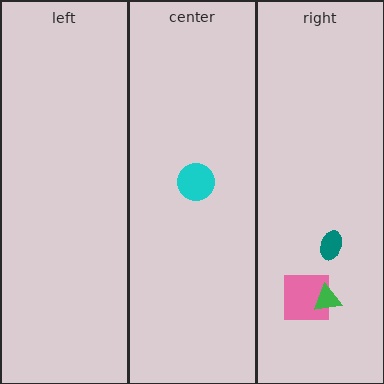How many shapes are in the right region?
3.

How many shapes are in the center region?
1.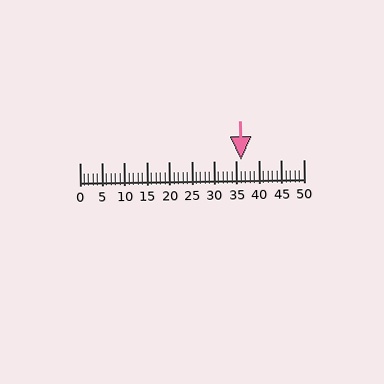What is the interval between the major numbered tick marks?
The major tick marks are spaced 5 units apart.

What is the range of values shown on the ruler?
The ruler shows values from 0 to 50.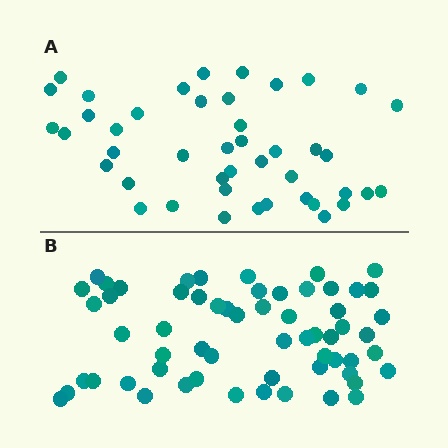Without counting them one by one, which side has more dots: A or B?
Region B (the bottom region) has more dots.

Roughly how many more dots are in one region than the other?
Region B has approximately 15 more dots than region A.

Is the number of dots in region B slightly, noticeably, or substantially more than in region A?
Region B has noticeably more, but not dramatically so. The ratio is roughly 1.4 to 1.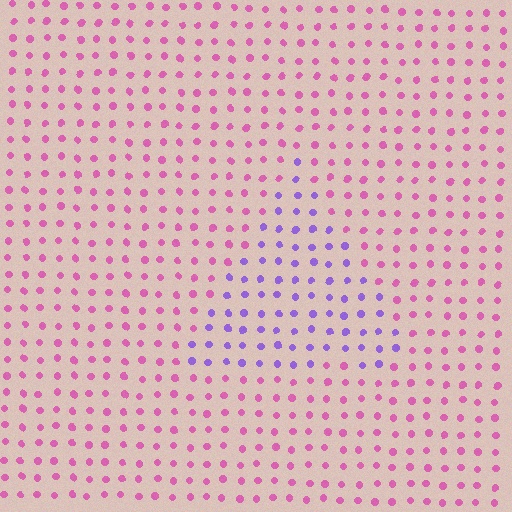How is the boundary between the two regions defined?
The boundary is defined purely by a slight shift in hue (about 55 degrees). Spacing, size, and orientation are identical on both sides.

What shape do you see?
I see a triangle.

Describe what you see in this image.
The image is filled with small pink elements in a uniform arrangement. A triangle-shaped region is visible where the elements are tinted to a slightly different hue, forming a subtle color boundary.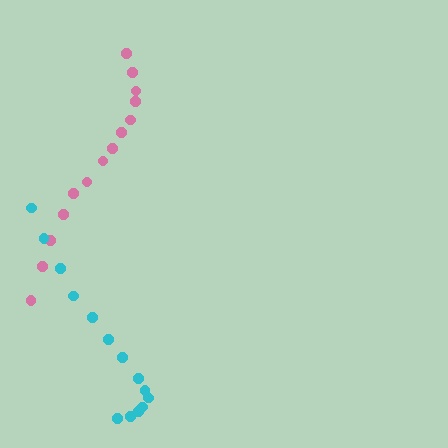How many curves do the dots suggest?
There are 2 distinct paths.